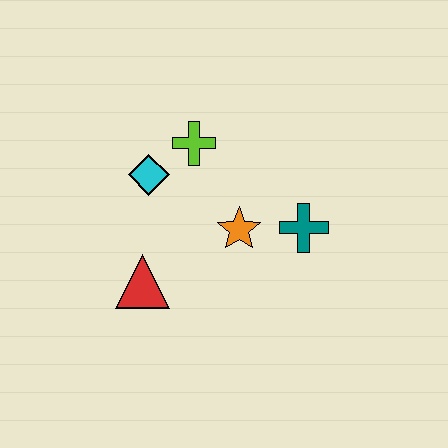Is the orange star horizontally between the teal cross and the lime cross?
Yes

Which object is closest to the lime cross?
The cyan diamond is closest to the lime cross.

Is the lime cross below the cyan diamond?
No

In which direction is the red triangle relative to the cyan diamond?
The red triangle is below the cyan diamond.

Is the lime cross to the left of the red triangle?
No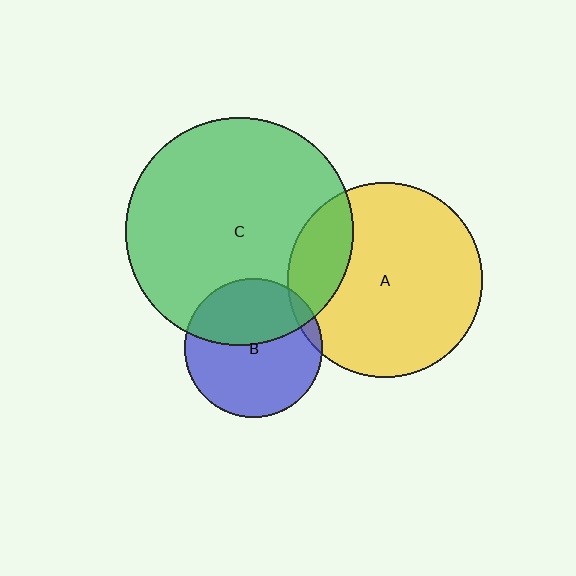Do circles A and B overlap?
Yes.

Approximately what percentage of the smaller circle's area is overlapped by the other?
Approximately 5%.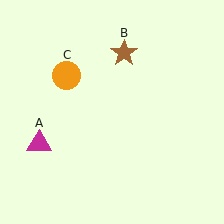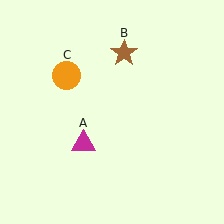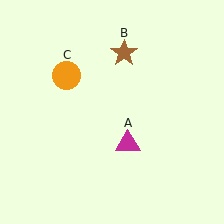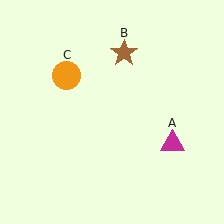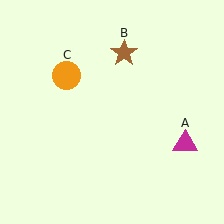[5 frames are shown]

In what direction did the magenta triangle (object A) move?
The magenta triangle (object A) moved right.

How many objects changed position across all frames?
1 object changed position: magenta triangle (object A).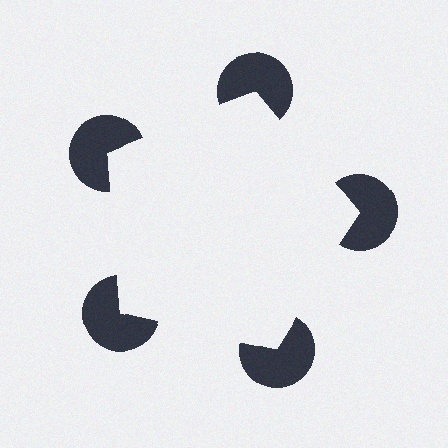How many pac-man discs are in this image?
There are 5 — one at each vertex of the illusory pentagon.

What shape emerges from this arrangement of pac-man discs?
An illusory pentagon — its edges are inferred from the aligned wedge cuts in the pac-man discs, not physically drawn.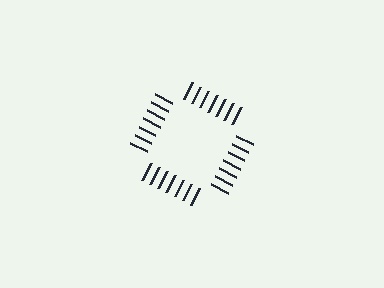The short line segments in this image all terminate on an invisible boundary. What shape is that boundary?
An illusory square — the line segments terminate on its edges but no continuous stroke is drawn.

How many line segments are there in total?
28 — 7 along each of the 4 edges.